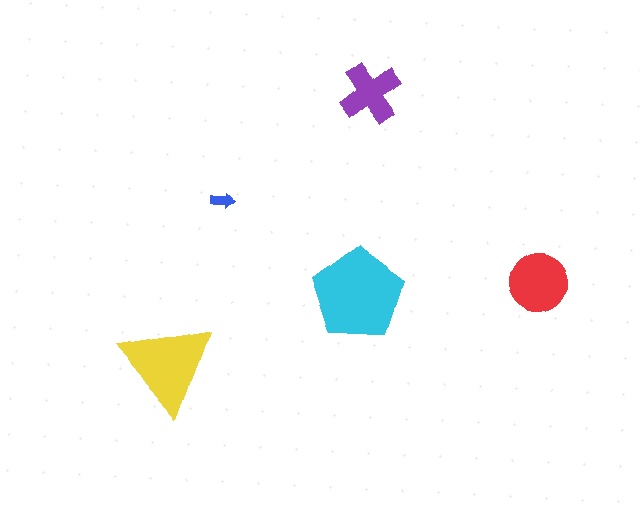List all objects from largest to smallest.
The cyan pentagon, the yellow triangle, the red circle, the purple cross, the blue arrow.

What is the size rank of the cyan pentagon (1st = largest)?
1st.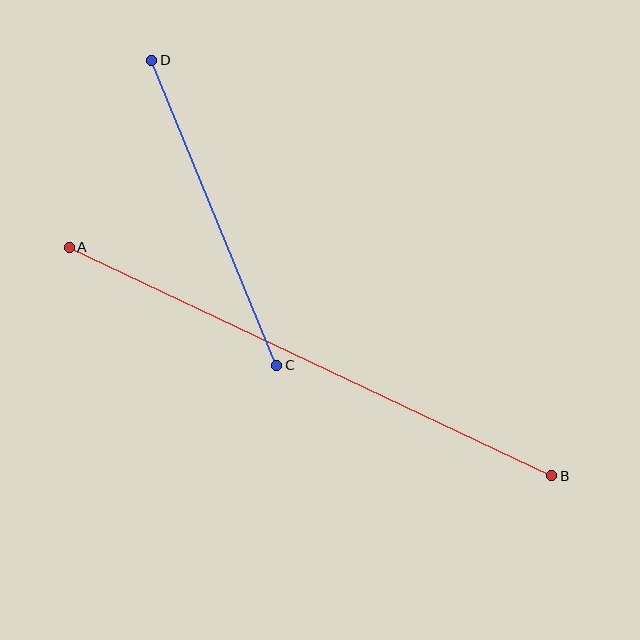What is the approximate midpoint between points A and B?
The midpoint is at approximately (311, 361) pixels.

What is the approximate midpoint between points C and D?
The midpoint is at approximately (214, 213) pixels.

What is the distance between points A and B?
The distance is approximately 534 pixels.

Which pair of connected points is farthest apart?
Points A and B are farthest apart.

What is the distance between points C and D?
The distance is approximately 330 pixels.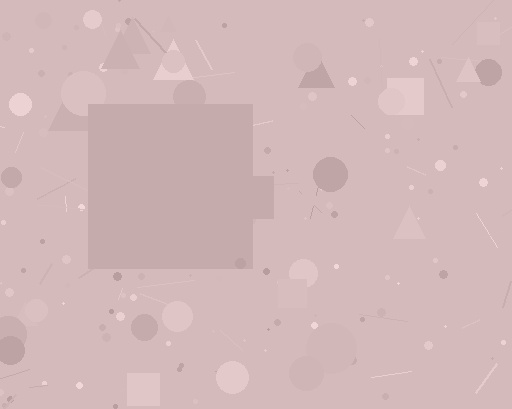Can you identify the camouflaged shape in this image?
The camouflaged shape is a square.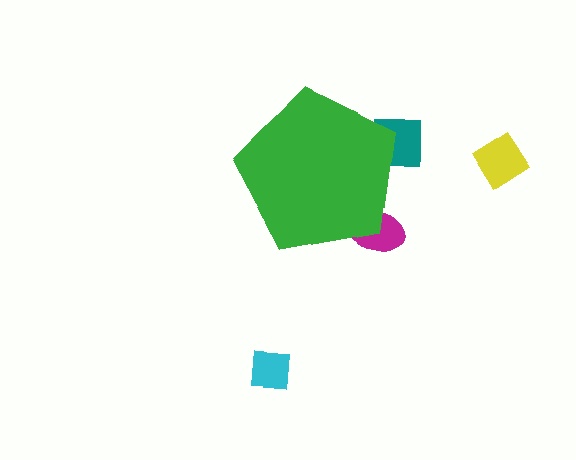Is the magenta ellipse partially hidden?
Yes, the magenta ellipse is partially hidden behind the green pentagon.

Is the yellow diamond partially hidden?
No, the yellow diamond is fully visible.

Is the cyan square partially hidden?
No, the cyan square is fully visible.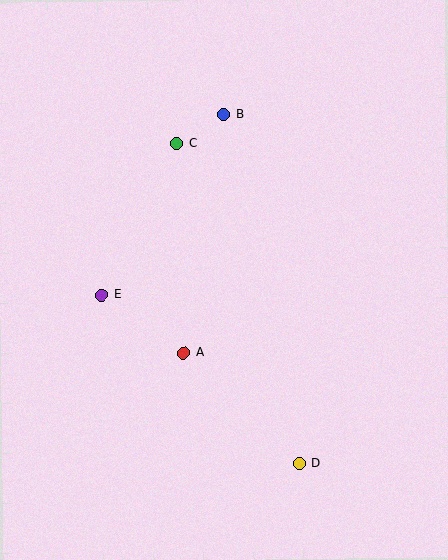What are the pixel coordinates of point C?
Point C is at (177, 143).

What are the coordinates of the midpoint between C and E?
The midpoint between C and E is at (140, 219).